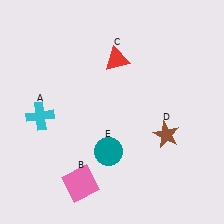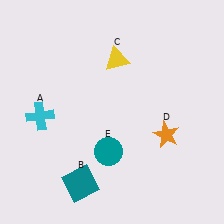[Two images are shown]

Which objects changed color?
B changed from pink to teal. C changed from red to yellow. D changed from brown to orange.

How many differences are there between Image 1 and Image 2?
There are 3 differences between the two images.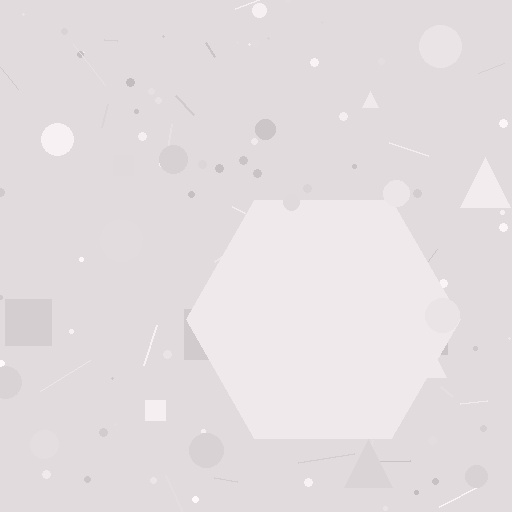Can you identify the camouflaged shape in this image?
The camouflaged shape is a hexagon.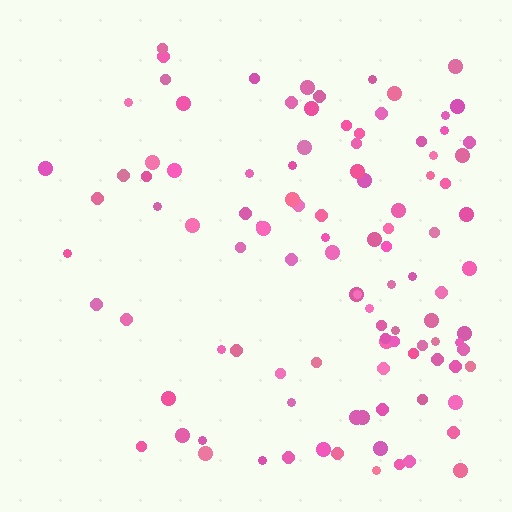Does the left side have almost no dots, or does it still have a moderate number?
Still a moderate number, just noticeably fewer than the right.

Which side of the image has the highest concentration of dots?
The right.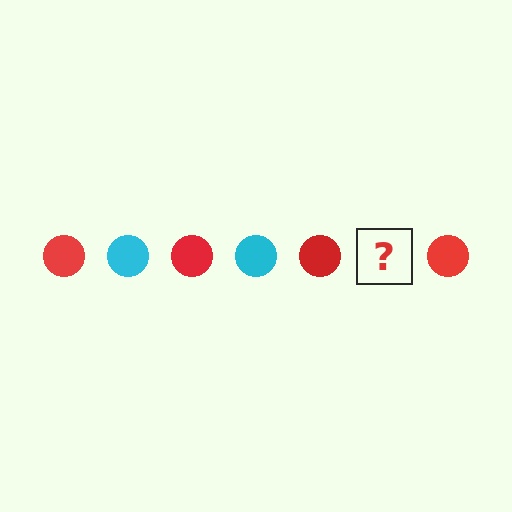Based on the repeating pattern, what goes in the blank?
The blank should be a cyan circle.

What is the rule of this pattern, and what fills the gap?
The rule is that the pattern cycles through red, cyan circles. The gap should be filled with a cyan circle.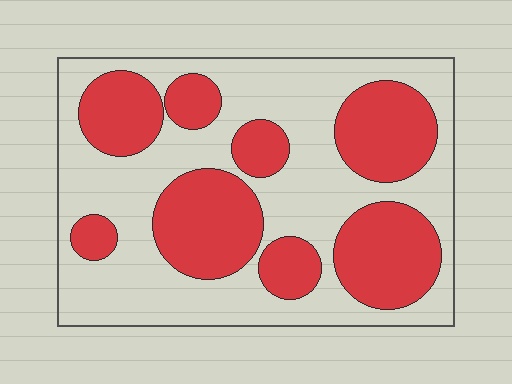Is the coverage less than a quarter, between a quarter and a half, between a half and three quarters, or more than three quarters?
Between a quarter and a half.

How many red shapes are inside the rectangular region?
8.